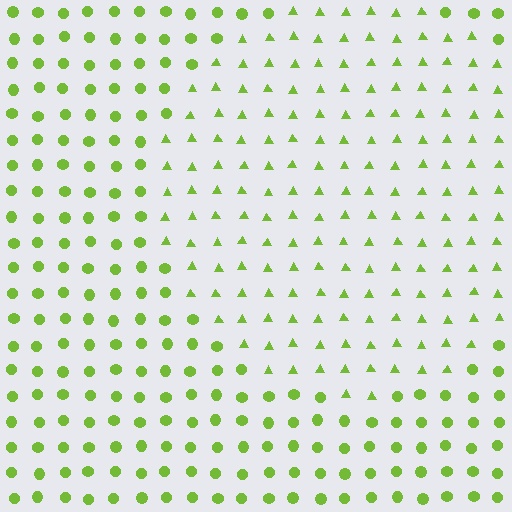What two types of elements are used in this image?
The image uses triangles inside the circle region and circles outside it.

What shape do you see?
I see a circle.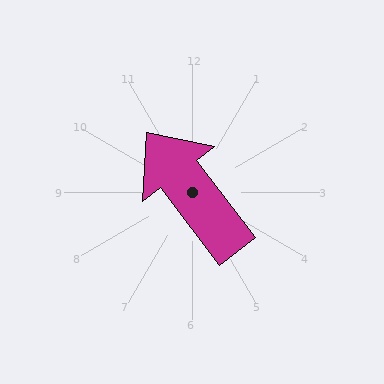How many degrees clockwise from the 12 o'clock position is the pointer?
Approximately 323 degrees.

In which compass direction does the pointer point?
Northwest.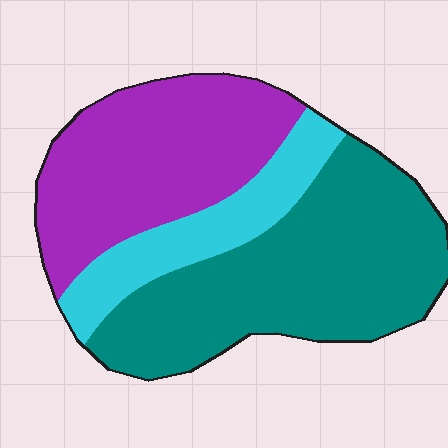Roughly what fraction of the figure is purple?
Purple covers about 35% of the figure.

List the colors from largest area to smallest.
From largest to smallest: teal, purple, cyan.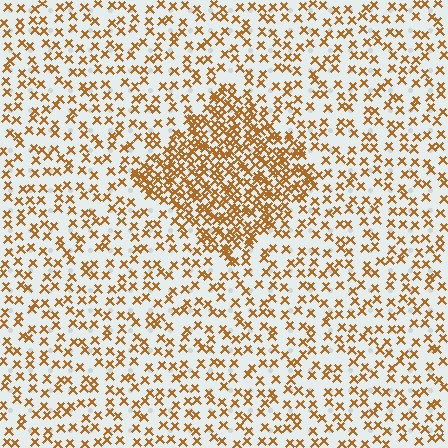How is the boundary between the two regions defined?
The boundary is defined by a change in element density (approximately 2.5x ratio). All elements are the same color, size, and shape.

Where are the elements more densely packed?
The elements are more densely packed inside the diamond boundary.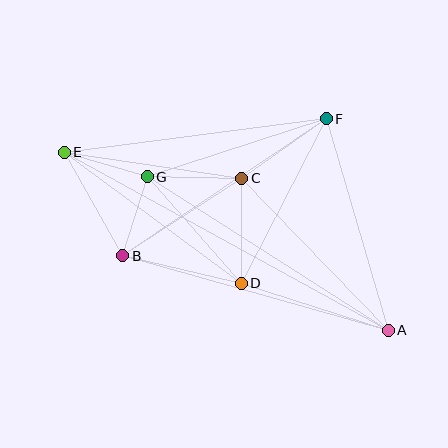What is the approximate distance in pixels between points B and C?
The distance between B and C is approximately 142 pixels.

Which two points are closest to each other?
Points B and G are closest to each other.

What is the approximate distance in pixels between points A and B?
The distance between A and B is approximately 276 pixels.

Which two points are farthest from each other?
Points A and E are farthest from each other.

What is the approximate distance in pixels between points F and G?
The distance between F and G is approximately 188 pixels.